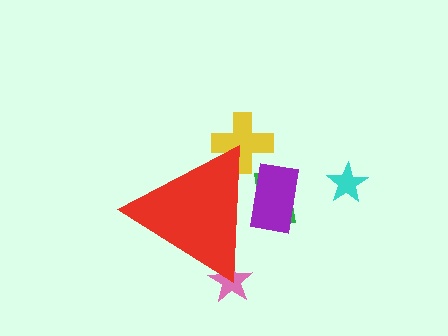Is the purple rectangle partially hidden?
Yes, the purple rectangle is partially hidden behind the red triangle.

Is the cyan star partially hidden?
No, the cyan star is fully visible.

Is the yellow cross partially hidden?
Yes, the yellow cross is partially hidden behind the red triangle.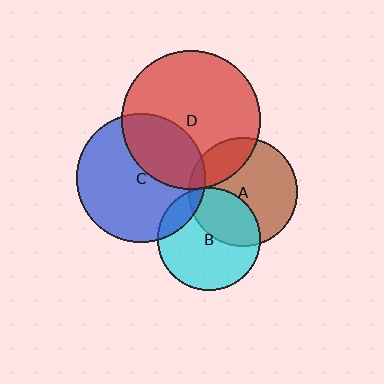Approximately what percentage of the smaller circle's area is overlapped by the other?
Approximately 5%.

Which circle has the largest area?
Circle D (red).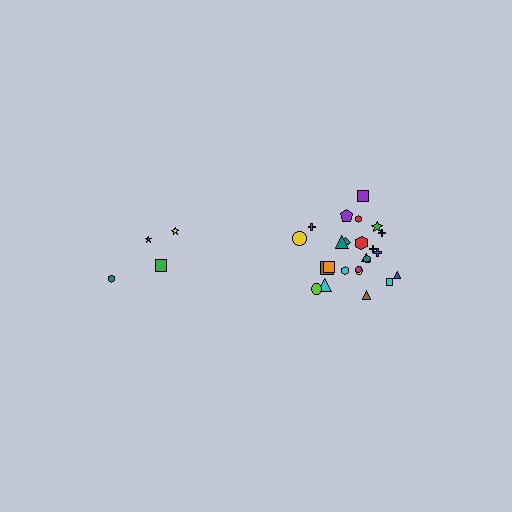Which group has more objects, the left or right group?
The right group.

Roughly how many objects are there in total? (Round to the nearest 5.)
Roughly 30 objects in total.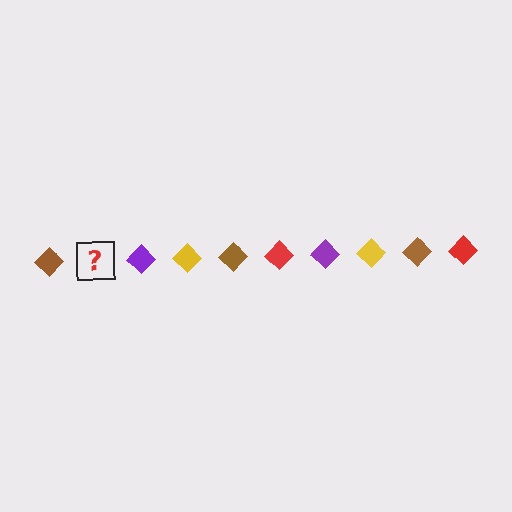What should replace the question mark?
The question mark should be replaced with a red diamond.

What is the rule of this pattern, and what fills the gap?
The rule is that the pattern cycles through brown, red, purple, yellow diamonds. The gap should be filled with a red diamond.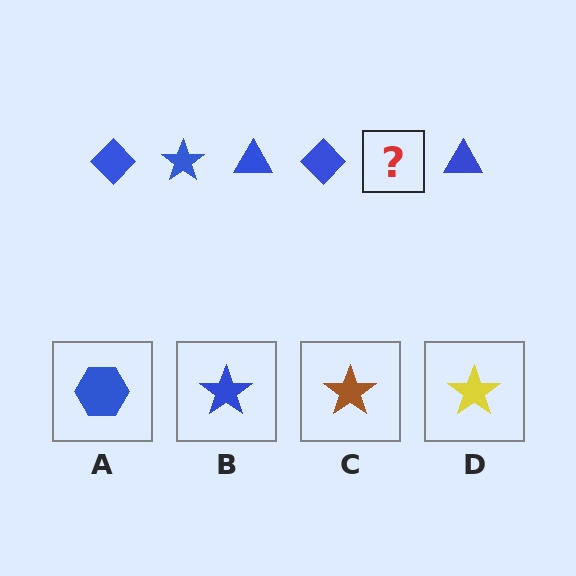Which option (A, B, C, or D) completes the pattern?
B.